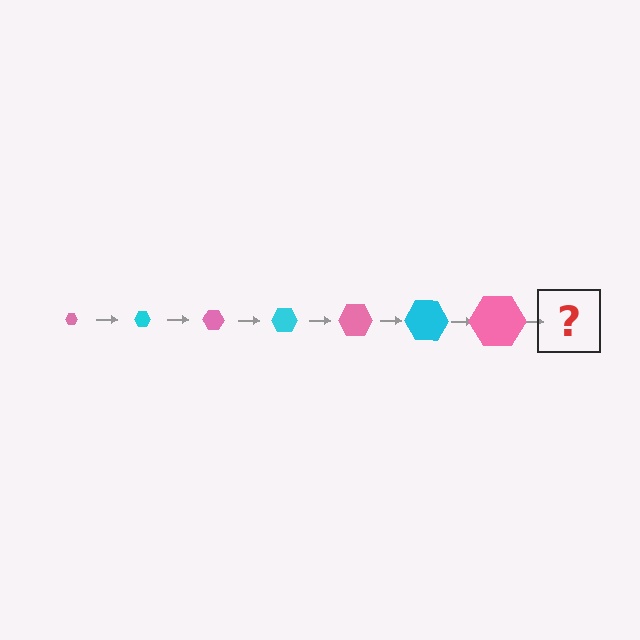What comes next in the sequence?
The next element should be a cyan hexagon, larger than the previous one.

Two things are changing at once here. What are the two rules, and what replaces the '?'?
The two rules are that the hexagon grows larger each step and the color cycles through pink and cyan. The '?' should be a cyan hexagon, larger than the previous one.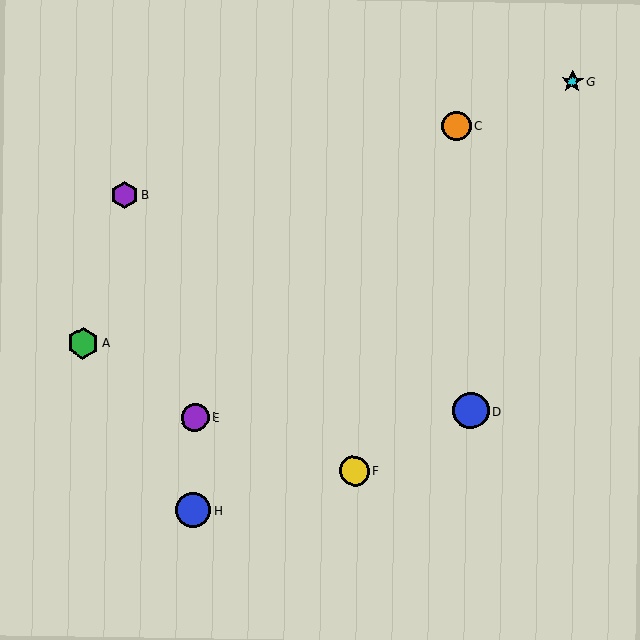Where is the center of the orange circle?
The center of the orange circle is at (456, 126).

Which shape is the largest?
The blue circle (labeled D) is the largest.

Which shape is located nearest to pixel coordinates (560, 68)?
The cyan star (labeled G) at (572, 81) is nearest to that location.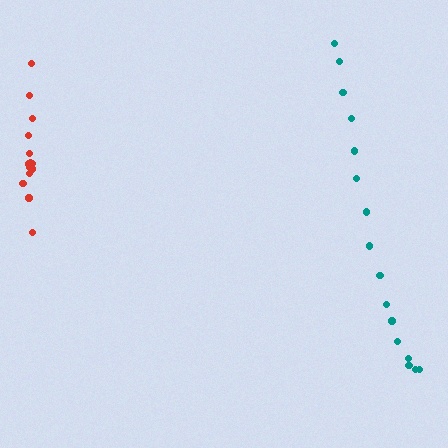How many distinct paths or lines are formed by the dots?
There are 2 distinct paths.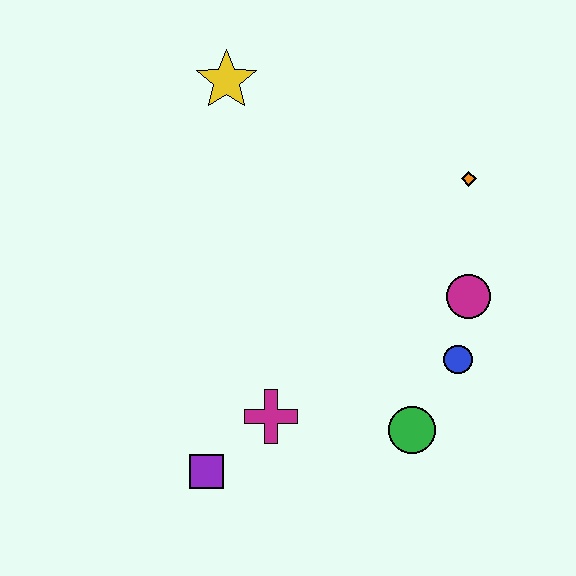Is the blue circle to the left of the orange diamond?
Yes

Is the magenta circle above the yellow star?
No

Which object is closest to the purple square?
The magenta cross is closest to the purple square.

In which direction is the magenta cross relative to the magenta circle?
The magenta cross is to the left of the magenta circle.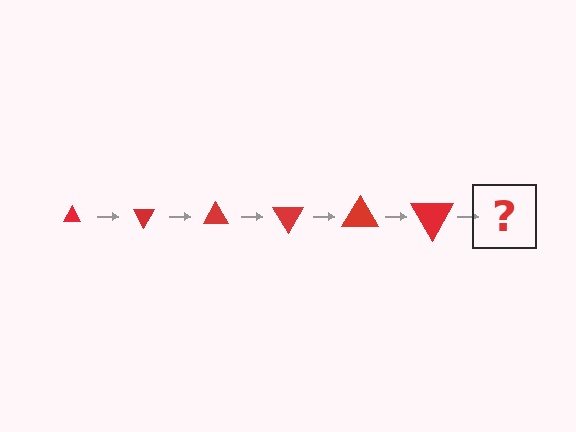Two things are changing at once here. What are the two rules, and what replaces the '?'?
The two rules are that the triangle grows larger each step and it rotates 60 degrees each step. The '?' should be a triangle, larger than the previous one and rotated 360 degrees from the start.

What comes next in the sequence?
The next element should be a triangle, larger than the previous one and rotated 360 degrees from the start.